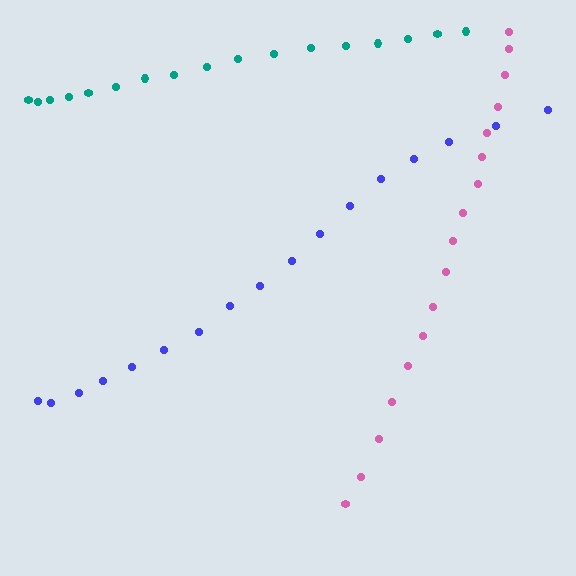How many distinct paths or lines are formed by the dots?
There are 3 distinct paths.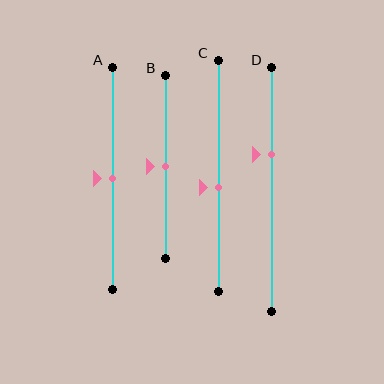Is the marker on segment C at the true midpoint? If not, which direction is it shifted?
No, the marker on segment C is shifted downward by about 5% of the segment length.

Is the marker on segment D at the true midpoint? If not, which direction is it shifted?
No, the marker on segment D is shifted upward by about 14% of the segment length.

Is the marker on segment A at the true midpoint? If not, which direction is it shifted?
Yes, the marker on segment A is at the true midpoint.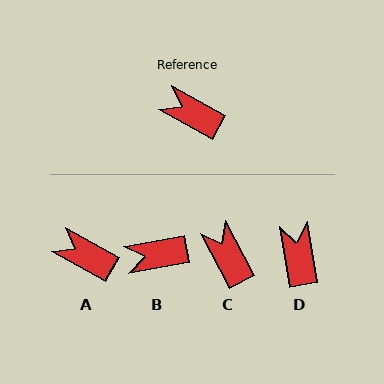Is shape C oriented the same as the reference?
No, it is off by about 32 degrees.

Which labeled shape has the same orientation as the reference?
A.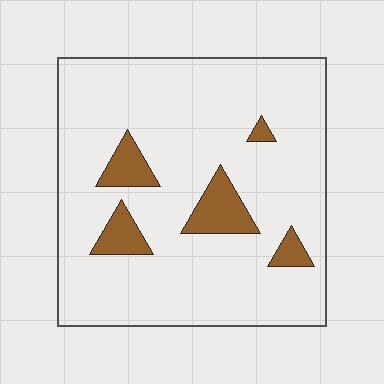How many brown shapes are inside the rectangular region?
5.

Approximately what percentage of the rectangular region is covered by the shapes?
Approximately 10%.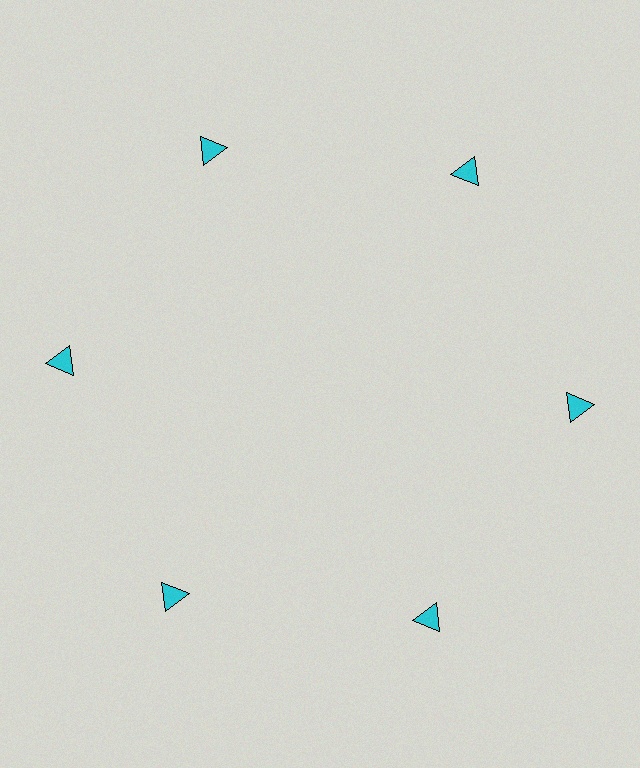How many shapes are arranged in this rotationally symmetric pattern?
There are 6 shapes, arranged in 6 groups of 1.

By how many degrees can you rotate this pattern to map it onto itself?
The pattern maps onto itself every 60 degrees of rotation.